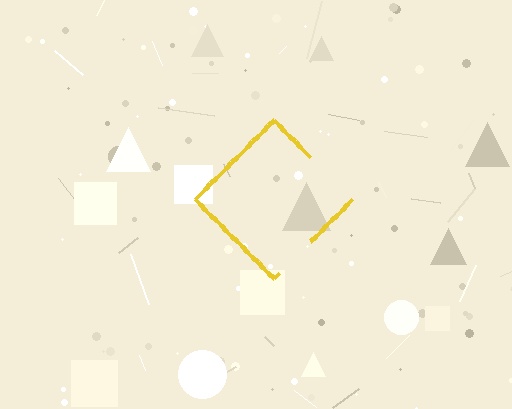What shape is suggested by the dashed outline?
The dashed outline suggests a diamond.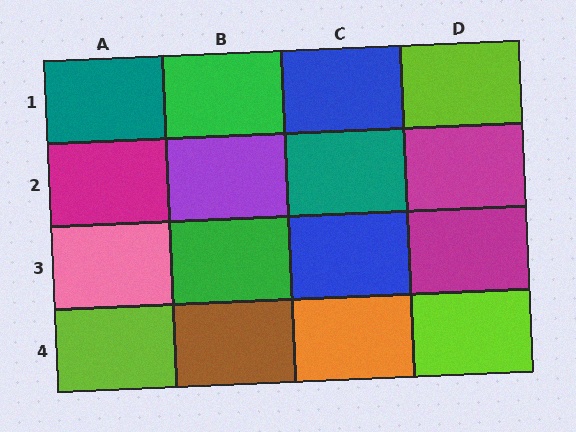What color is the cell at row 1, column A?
Teal.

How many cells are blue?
2 cells are blue.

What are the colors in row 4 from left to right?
Lime, brown, orange, lime.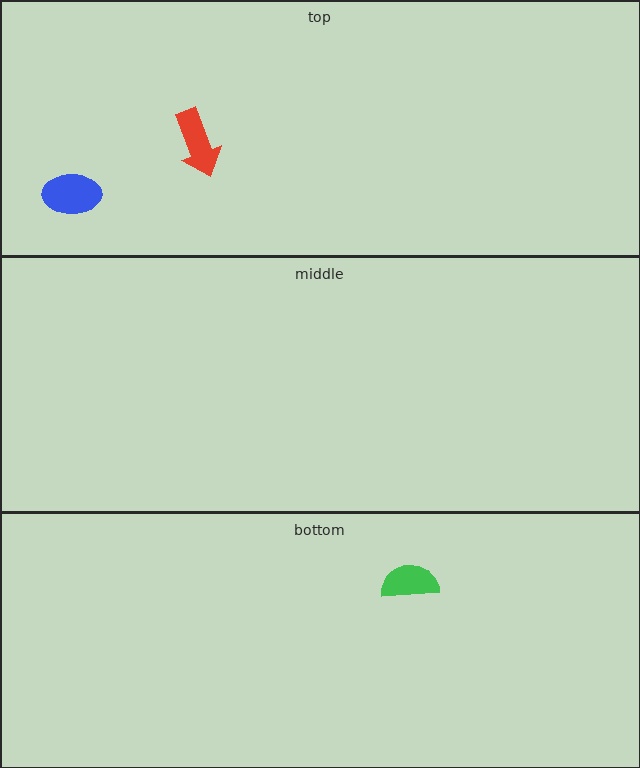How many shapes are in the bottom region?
1.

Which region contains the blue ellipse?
The top region.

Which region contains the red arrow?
The top region.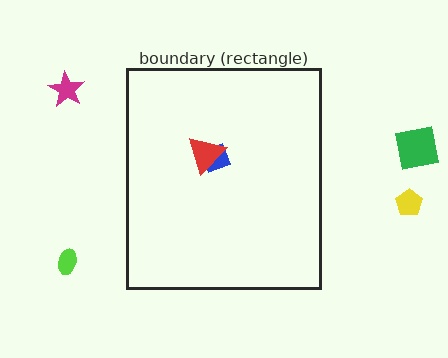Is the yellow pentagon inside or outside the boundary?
Outside.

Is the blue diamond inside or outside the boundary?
Inside.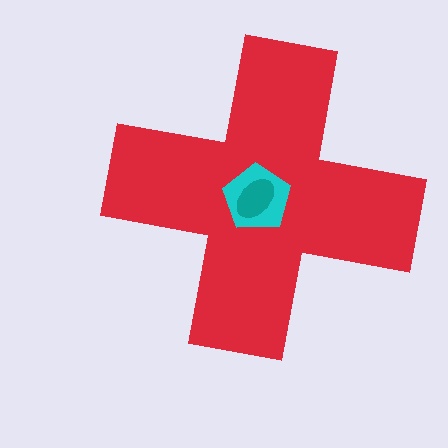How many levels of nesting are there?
3.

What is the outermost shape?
The red cross.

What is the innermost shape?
The teal ellipse.